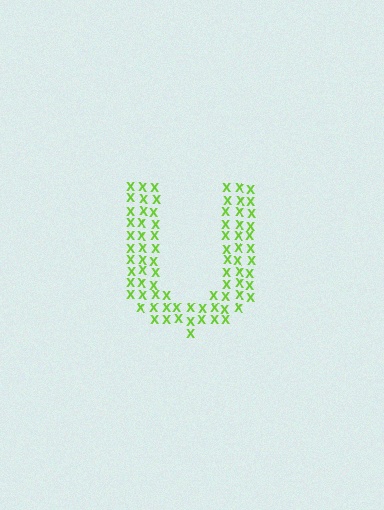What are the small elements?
The small elements are letter X's.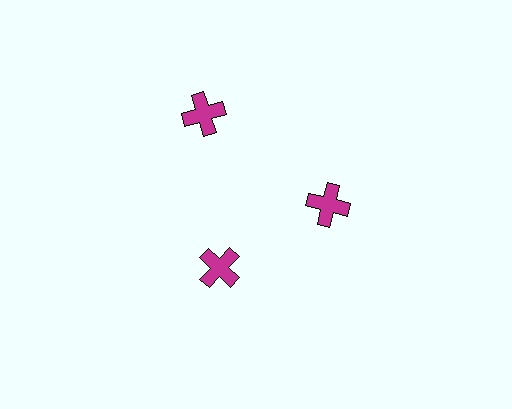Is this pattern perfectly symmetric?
No. The 3 magenta crosses are arranged in a ring, but one element near the 11 o'clock position is pushed outward from the center, breaking the 3-fold rotational symmetry.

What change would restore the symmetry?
The symmetry would be restored by moving it inward, back onto the ring so that all 3 crosses sit at equal angles and equal distance from the center.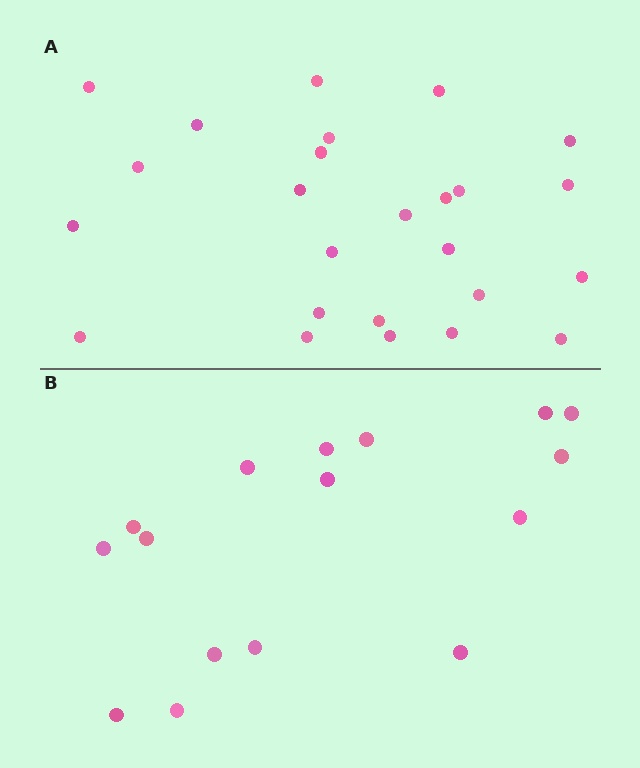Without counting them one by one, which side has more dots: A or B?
Region A (the top region) has more dots.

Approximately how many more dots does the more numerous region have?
Region A has roughly 8 or so more dots than region B.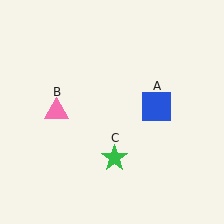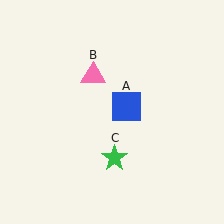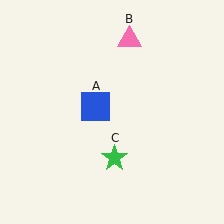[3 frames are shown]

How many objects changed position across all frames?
2 objects changed position: blue square (object A), pink triangle (object B).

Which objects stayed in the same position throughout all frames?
Green star (object C) remained stationary.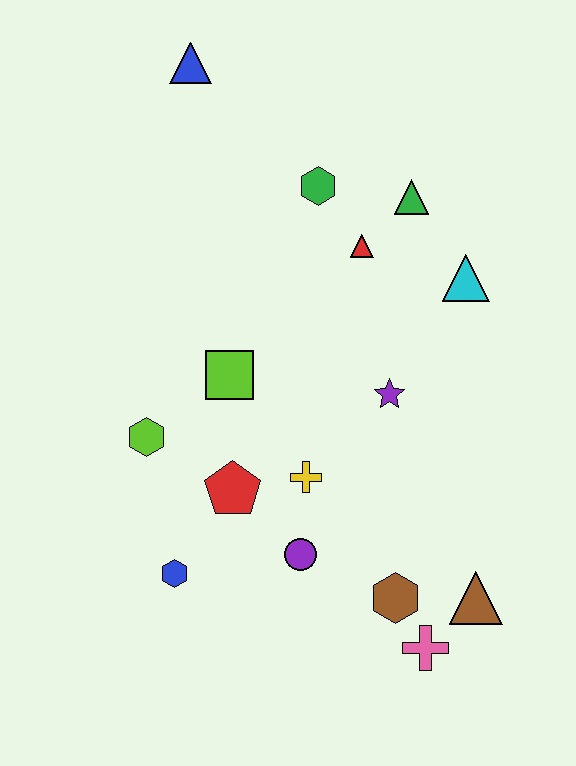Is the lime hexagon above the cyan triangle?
No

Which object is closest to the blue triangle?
The green hexagon is closest to the blue triangle.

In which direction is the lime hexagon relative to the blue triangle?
The lime hexagon is below the blue triangle.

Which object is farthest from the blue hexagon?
The blue triangle is farthest from the blue hexagon.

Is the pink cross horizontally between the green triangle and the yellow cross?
No